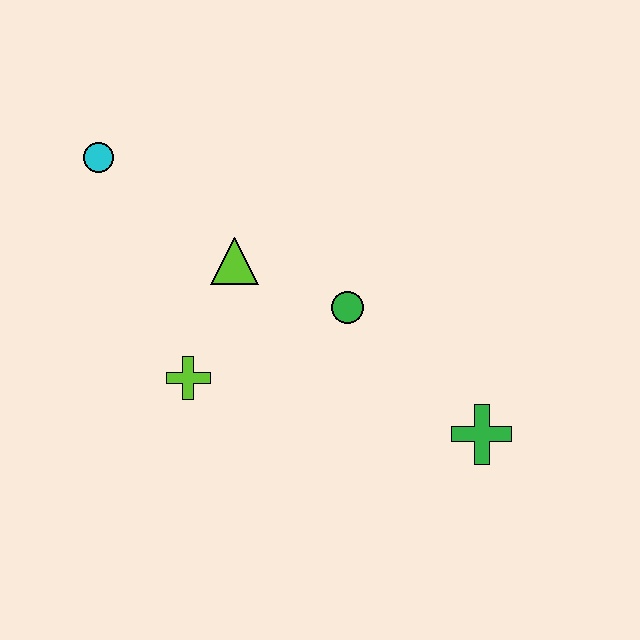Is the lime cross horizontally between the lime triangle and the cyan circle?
Yes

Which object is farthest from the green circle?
The cyan circle is farthest from the green circle.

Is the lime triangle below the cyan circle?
Yes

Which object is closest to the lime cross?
The lime triangle is closest to the lime cross.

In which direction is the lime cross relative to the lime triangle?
The lime cross is below the lime triangle.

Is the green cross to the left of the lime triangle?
No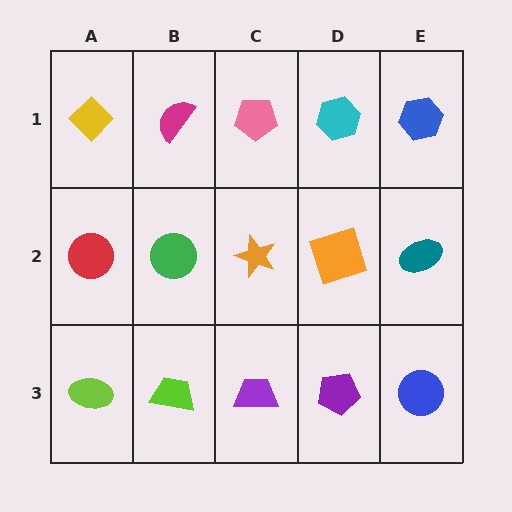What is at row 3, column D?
A purple pentagon.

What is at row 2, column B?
A green circle.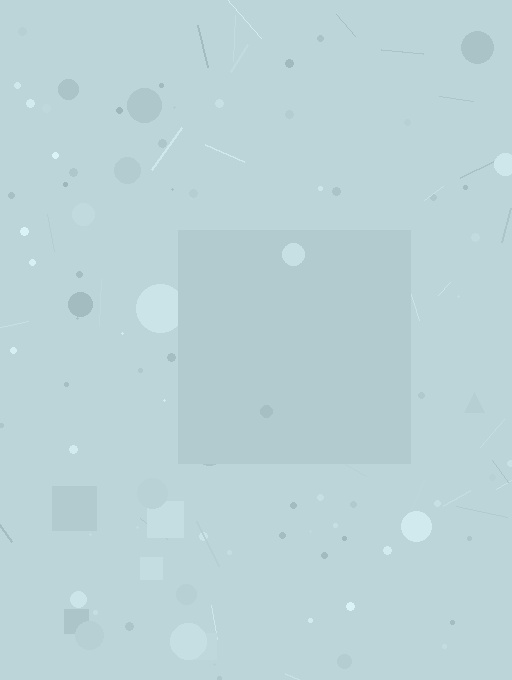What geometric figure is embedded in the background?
A square is embedded in the background.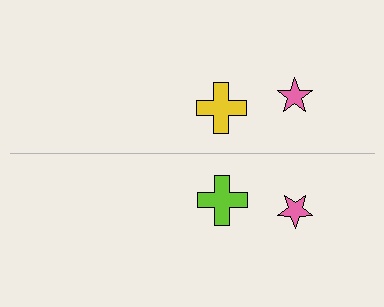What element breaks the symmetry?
The lime cross on the bottom side breaks the symmetry — its mirror counterpart is yellow.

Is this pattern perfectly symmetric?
No, the pattern is not perfectly symmetric. The lime cross on the bottom side breaks the symmetry — its mirror counterpart is yellow.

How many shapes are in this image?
There are 4 shapes in this image.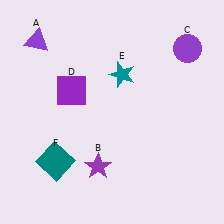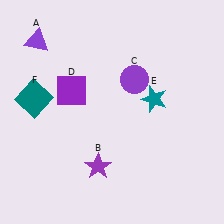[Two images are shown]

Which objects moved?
The objects that moved are: the purple circle (C), the teal star (E), the teal square (F).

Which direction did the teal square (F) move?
The teal square (F) moved up.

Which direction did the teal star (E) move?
The teal star (E) moved right.